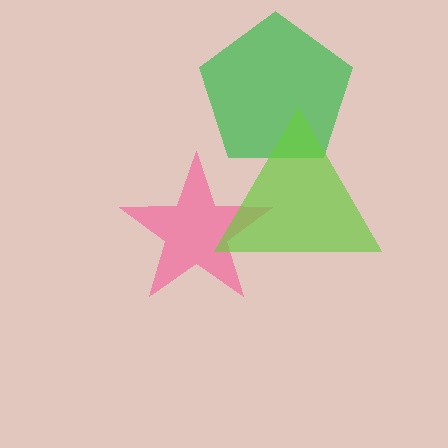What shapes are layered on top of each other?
The layered shapes are: a green pentagon, a pink star, a lime triangle.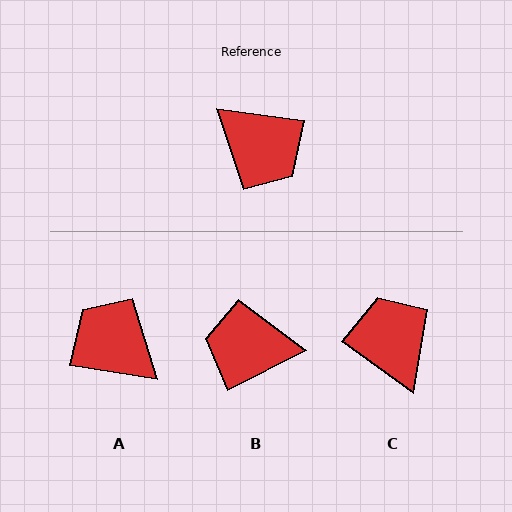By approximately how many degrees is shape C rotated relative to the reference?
Approximately 152 degrees counter-clockwise.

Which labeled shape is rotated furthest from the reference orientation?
A, about 178 degrees away.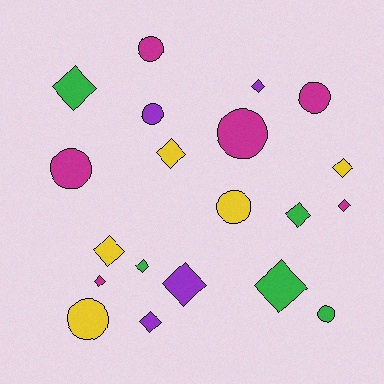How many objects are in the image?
There are 20 objects.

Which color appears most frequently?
Magenta, with 6 objects.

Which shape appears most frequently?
Diamond, with 12 objects.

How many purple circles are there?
There is 1 purple circle.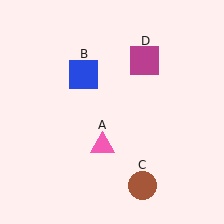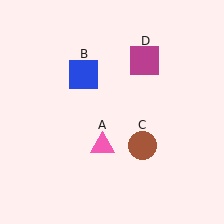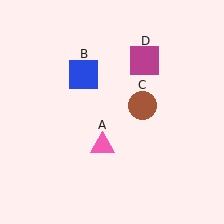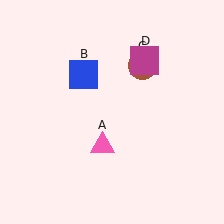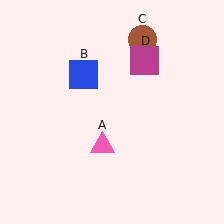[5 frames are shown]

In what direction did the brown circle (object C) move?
The brown circle (object C) moved up.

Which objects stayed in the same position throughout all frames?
Pink triangle (object A) and blue square (object B) and magenta square (object D) remained stationary.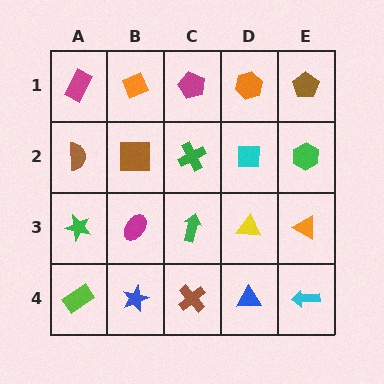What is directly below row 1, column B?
A brown square.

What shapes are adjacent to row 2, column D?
An orange hexagon (row 1, column D), a yellow triangle (row 3, column D), a green cross (row 2, column C), a green hexagon (row 2, column E).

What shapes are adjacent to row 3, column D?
A cyan square (row 2, column D), a blue triangle (row 4, column D), a green arrow (row 3, column C), an orange triangle (row 3, column E).